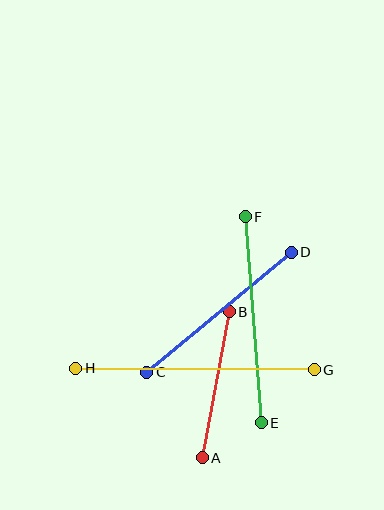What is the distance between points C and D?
The distance is approximately 188 pixels.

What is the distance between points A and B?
The distance is approximately 149 pixels.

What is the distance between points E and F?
The distance is approximately 207 pixels.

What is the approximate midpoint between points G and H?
The midpoint is at approximately (195, 369) pixels.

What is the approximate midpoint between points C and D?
The midpoint is at approximately (219, 312) pixels.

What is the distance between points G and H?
The distance is approximately 238 pixels.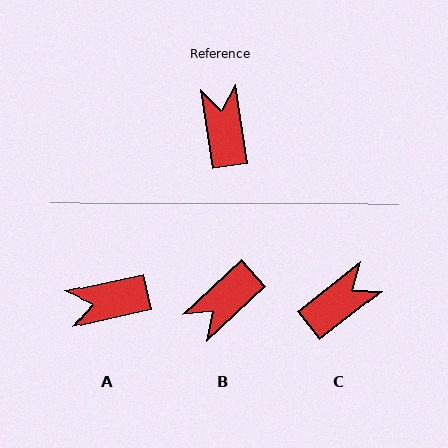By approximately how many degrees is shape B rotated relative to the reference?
Approximately 124 degrees counter-clockwise.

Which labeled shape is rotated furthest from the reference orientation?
B, about 124 degrees away.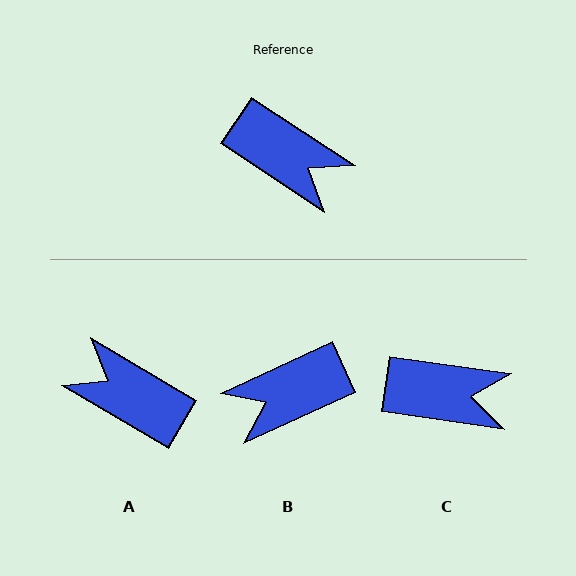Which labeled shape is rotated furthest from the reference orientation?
A, about 177 degrees away.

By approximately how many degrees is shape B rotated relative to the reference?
Approximately 122 degrees clockwise.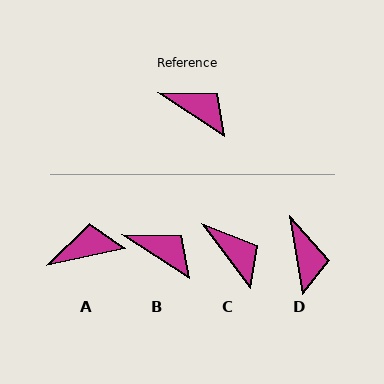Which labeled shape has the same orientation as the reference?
B.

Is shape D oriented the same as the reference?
No, it is off by about 48 degrees.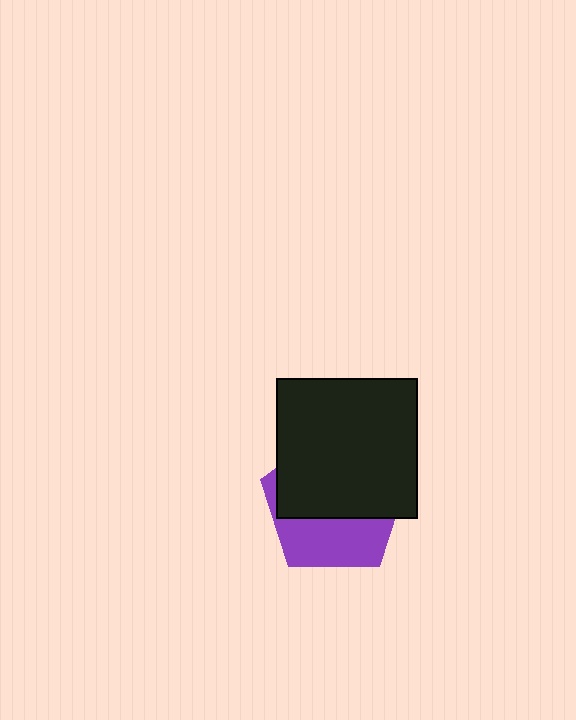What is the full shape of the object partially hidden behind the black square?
The partially hidden object is a purple pentagon.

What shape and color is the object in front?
The object in front is a black square.